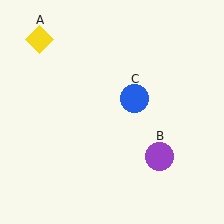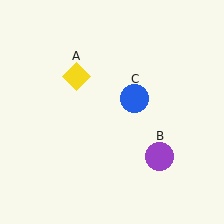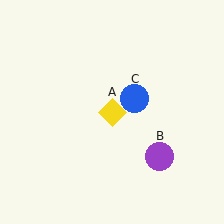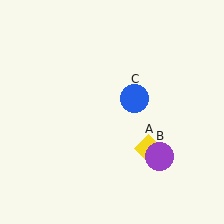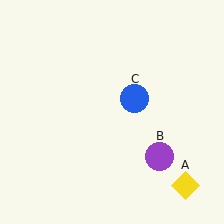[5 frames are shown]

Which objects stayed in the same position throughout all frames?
Purple circle (object B) and blue circle (object C) remained stationary.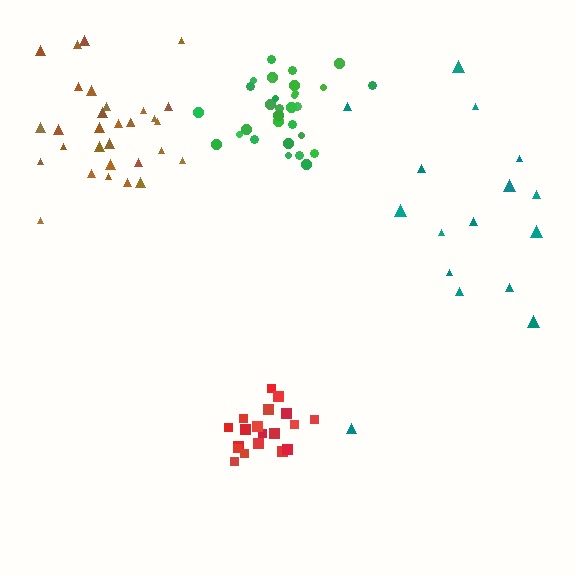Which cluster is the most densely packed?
Red.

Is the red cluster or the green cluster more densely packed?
Red.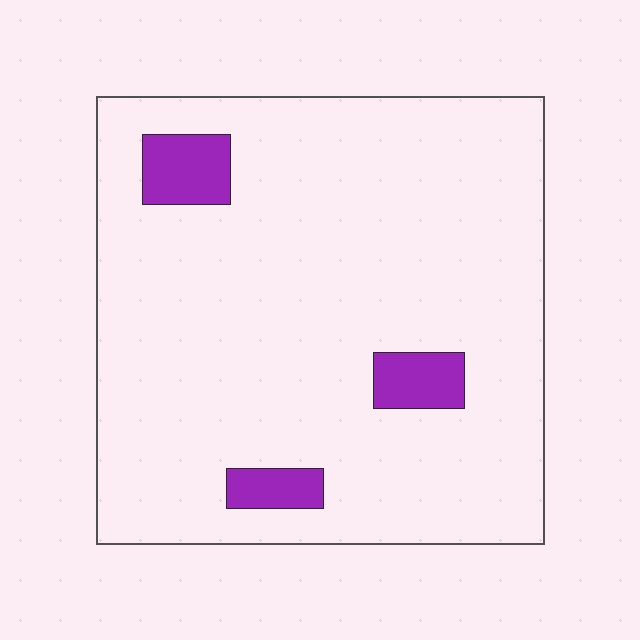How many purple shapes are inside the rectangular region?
3.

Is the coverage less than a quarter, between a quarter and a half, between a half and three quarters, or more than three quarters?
Less than a quarter.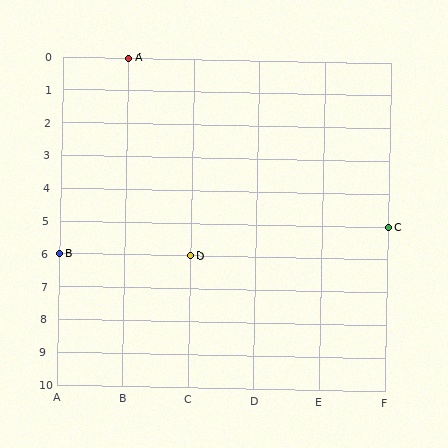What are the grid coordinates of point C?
Point C is at grid coordinates (F, 5).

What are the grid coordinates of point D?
Point D is at grid coordinates (C, 6).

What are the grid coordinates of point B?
Point B is at grid coordinates (A, 6).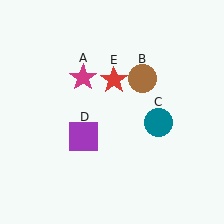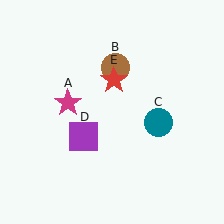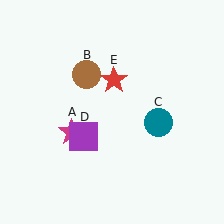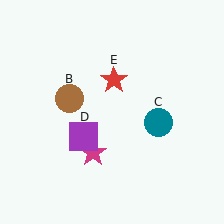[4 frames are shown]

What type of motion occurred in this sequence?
The magenta star (object A), brown circle (object B) rotated counterclockwise around the center of the scene.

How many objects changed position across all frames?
2 objects changed position: magenta star (object A), brown circle (object B).